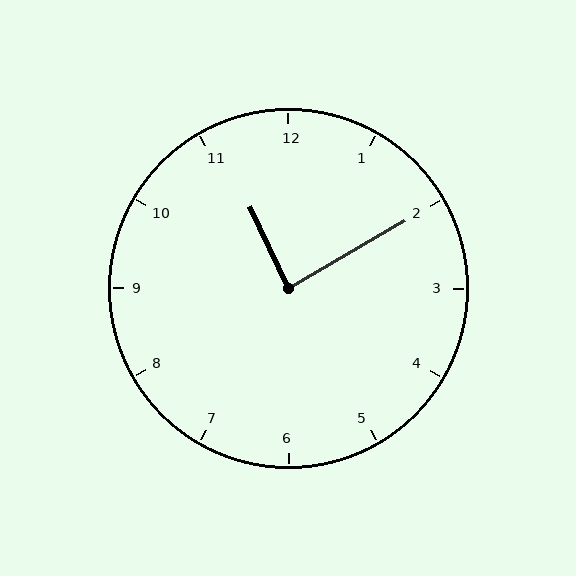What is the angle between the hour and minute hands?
Approximately 85 degrees.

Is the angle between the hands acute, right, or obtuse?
It is right.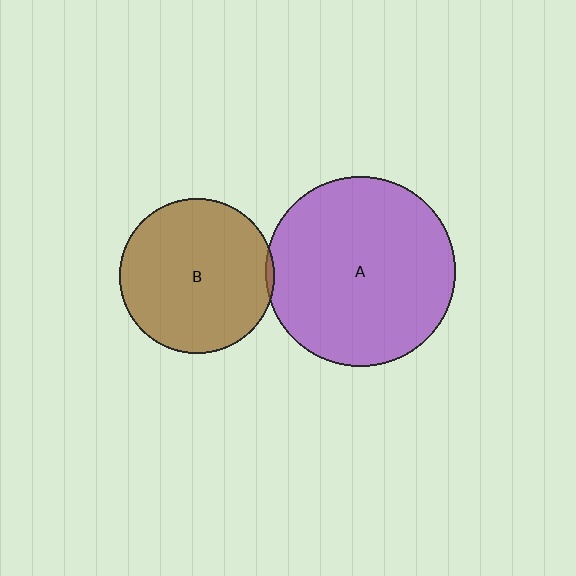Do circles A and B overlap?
Yes.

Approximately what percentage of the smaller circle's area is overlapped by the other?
Approximately 5%.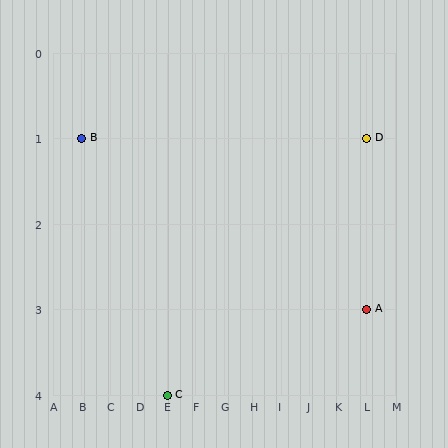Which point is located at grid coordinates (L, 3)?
Point A is at (L, 3).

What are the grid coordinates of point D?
Point D is at grid coordinates (L, 1).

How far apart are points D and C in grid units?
Points D and C are 7 columns and 3 rows apart (about 7.6 grid units diagonally).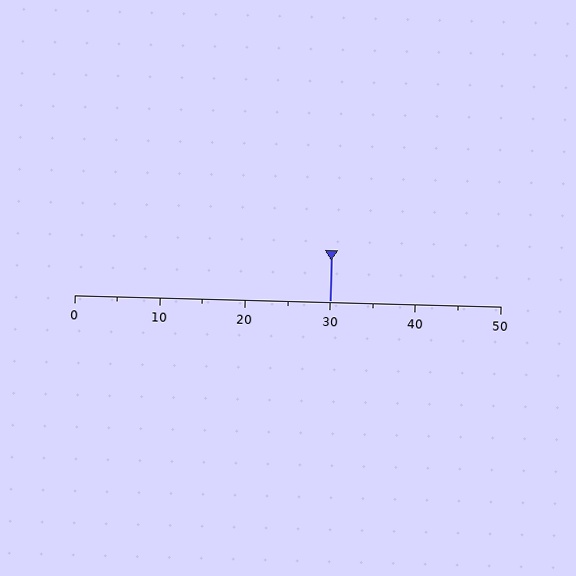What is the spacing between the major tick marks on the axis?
The major ticks are spaced 10 apart.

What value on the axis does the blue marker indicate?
The marker indicates approximately 30.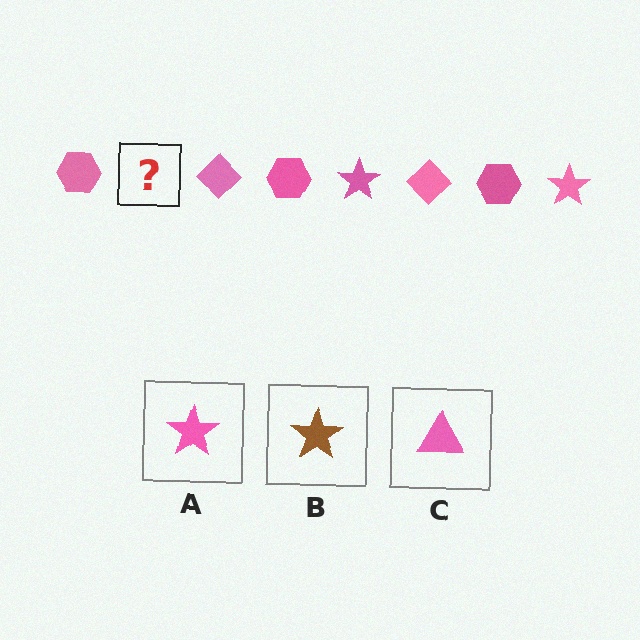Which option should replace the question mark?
Option A.